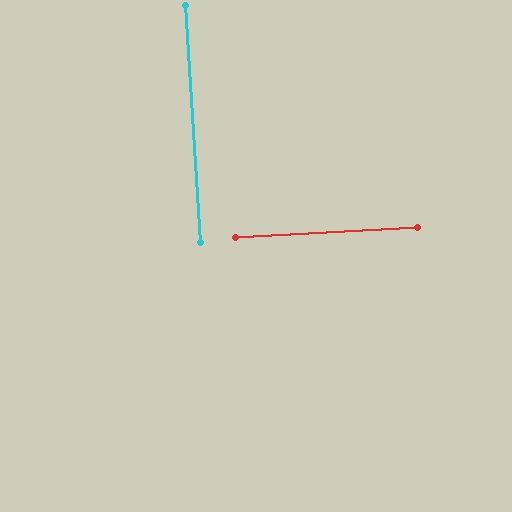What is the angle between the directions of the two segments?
Approximately 90 degrees.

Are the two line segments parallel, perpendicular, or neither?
Perpendicular — they meet at approximately 90°.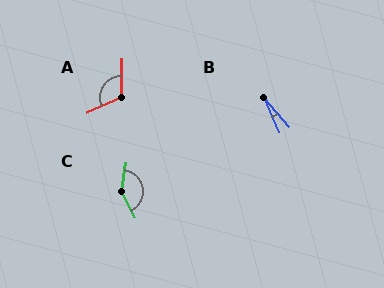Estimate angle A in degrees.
Approximately 115 degrees.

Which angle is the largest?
C, at approximately 144 degrees.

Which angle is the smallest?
B, at approximately 17 degrees.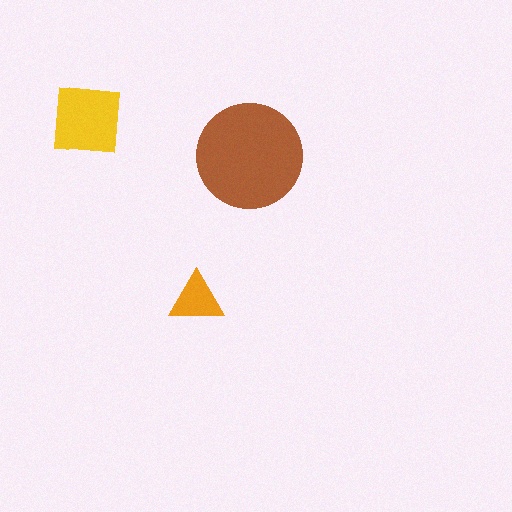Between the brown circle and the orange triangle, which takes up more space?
The brown circle.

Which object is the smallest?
The orange triangle.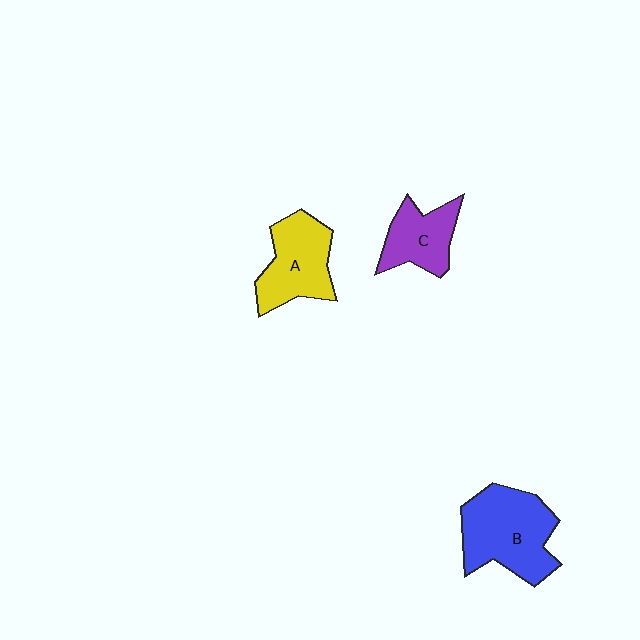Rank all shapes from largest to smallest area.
From largest to smallest: B (blue), A (yellow), C (purple).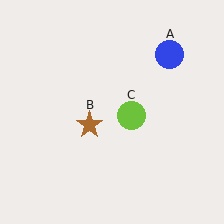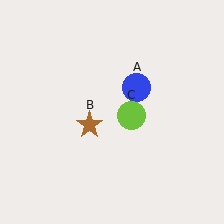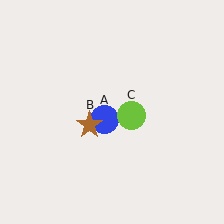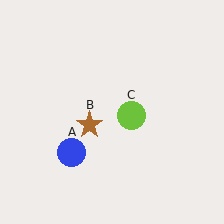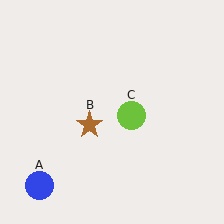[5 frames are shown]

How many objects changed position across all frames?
1 object changed position: blue circle (object A).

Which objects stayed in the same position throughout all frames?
Brown star (object B) and lime circle (object C) remained stationary.